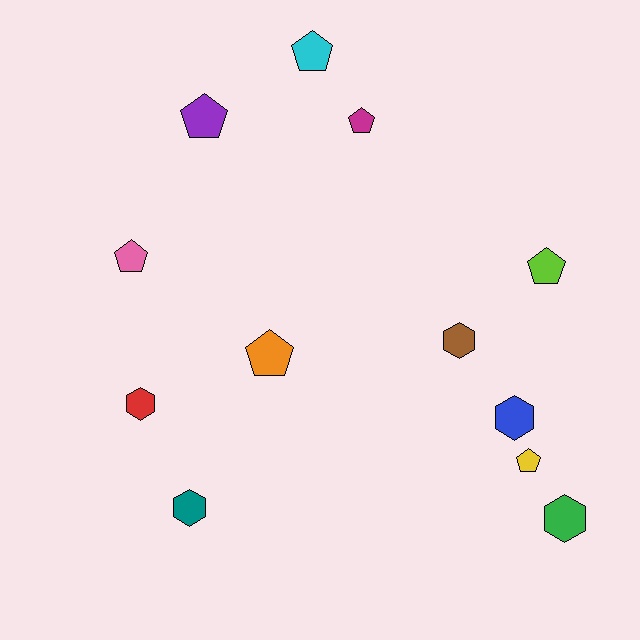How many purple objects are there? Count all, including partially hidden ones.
There is 1 purple object.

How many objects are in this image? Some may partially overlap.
There are 12 objects.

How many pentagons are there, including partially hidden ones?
There are 7 pentagons.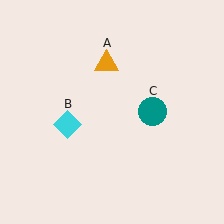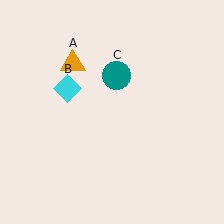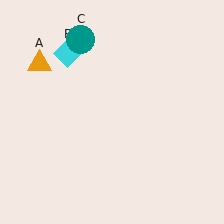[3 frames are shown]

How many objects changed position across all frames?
3 objects changed position: orange triangle (object A), cyan diamond (object B), teal circle (object C).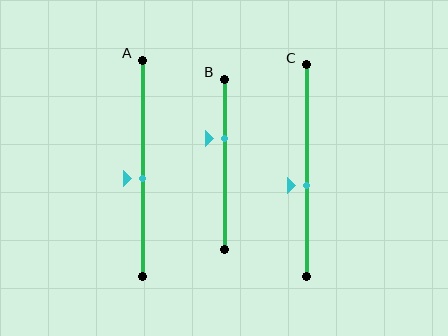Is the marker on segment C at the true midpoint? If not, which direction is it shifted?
No, the marker on segment C is shifted downward by about 7% of the segment length.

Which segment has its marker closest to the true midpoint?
Segment A has its marker closest to the true midpoint.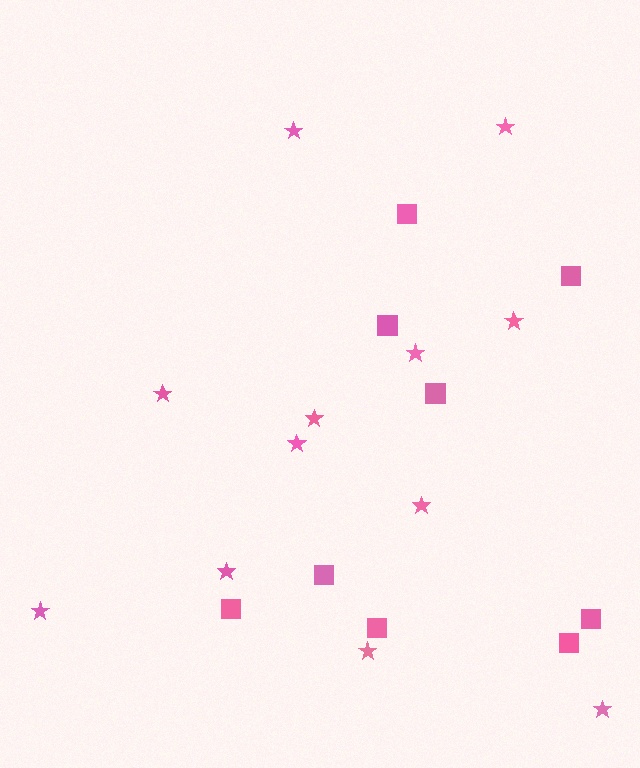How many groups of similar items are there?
There are 2 groups: one group of stars (12) and one group of squares (9).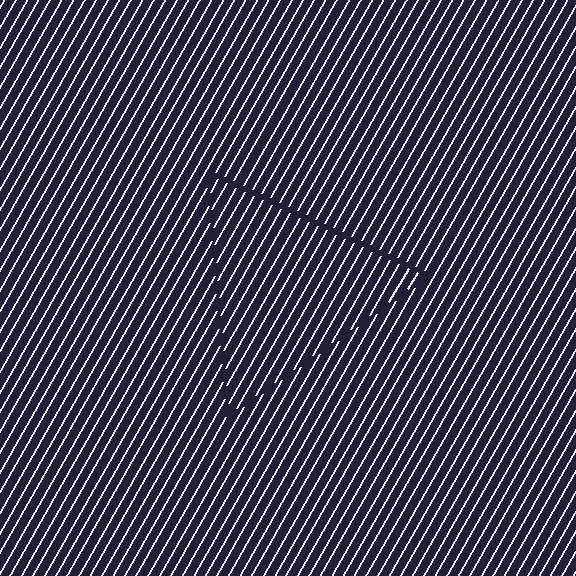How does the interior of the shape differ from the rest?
The interior of the shape contains the same grating, shifted by half a period — the contour is defined by the phase discontinuity where line-ends from the inner and outer gratings abut.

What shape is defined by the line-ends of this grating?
An illusory triangle. The interior of the shape contains the same grating, shifted by half a period — the contour is defined by the phase discontinuity where line-ends from the inner and outer gratings abut.